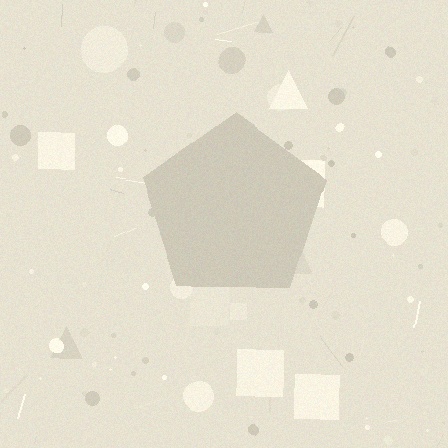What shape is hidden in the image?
A pentagon is hidden in the image.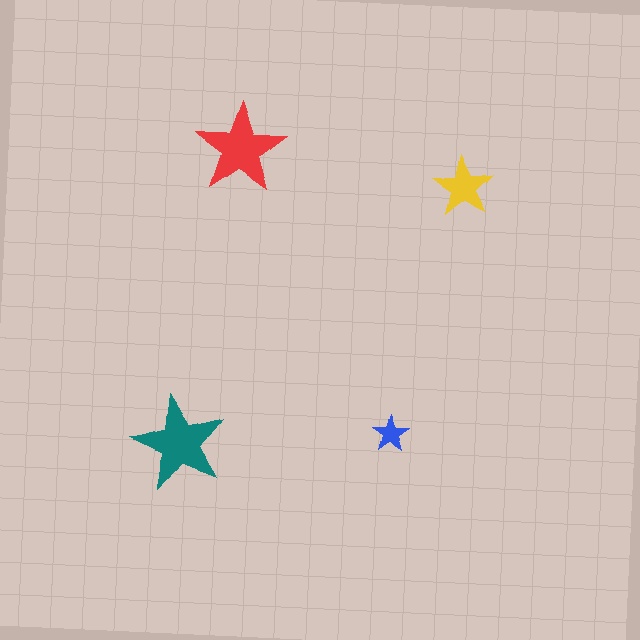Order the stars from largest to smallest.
the teal one, the red one, the yellow one, the blue one.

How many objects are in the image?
There are 4 objects in the image.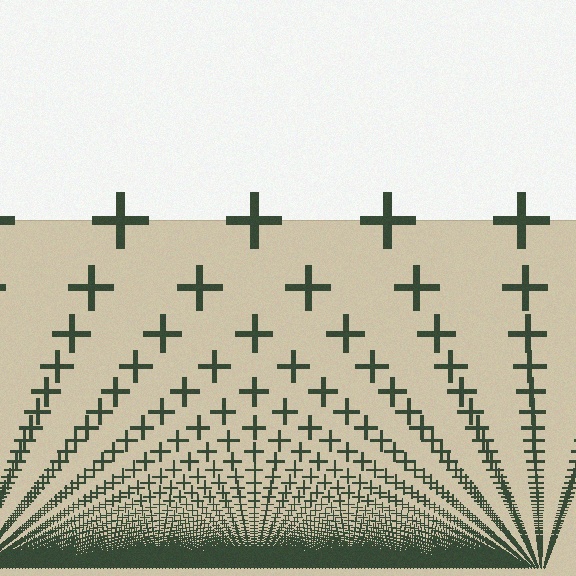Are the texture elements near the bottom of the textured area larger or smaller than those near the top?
Smaller. The gradient is inverted — elements near the bottom are smaller and denser.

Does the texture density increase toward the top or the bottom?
Density increases toward the bottom.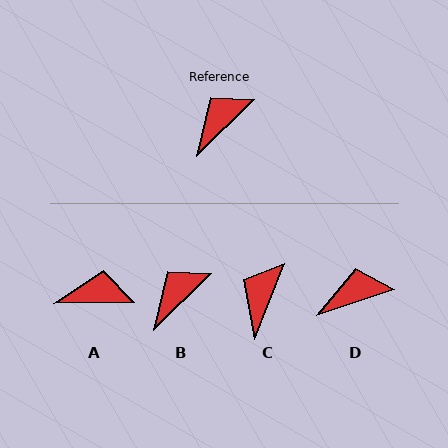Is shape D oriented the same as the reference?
No, it is off by about 26 degrees.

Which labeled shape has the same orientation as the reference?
B.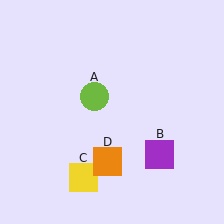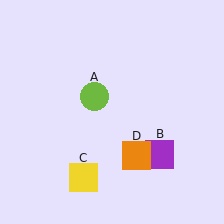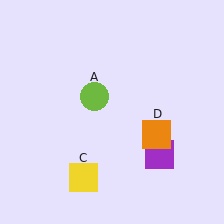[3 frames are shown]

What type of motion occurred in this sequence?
The orange square (object D) rotated counterclockwise around the center of the scene.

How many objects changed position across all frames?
1 object changed position: orange square (object D).